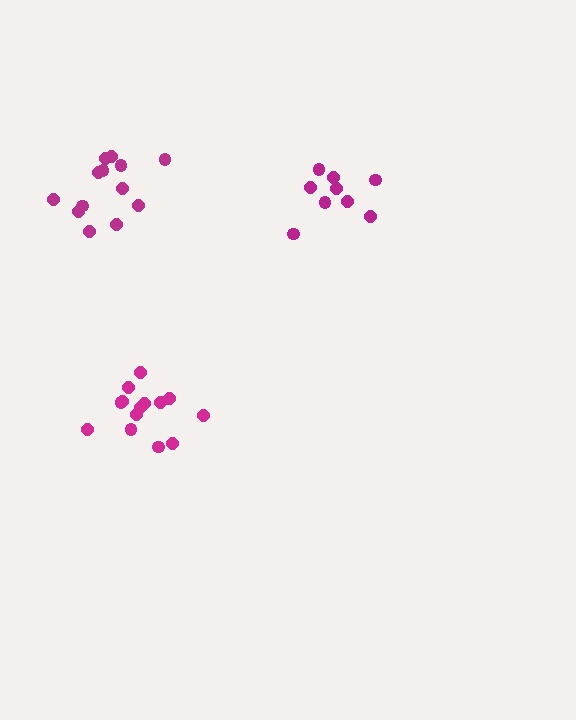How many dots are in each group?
Group 1: 14 dots, Group 2: 9 dots, Group 3: 13 dots (36 total).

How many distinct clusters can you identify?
There are 3 distinct clusters.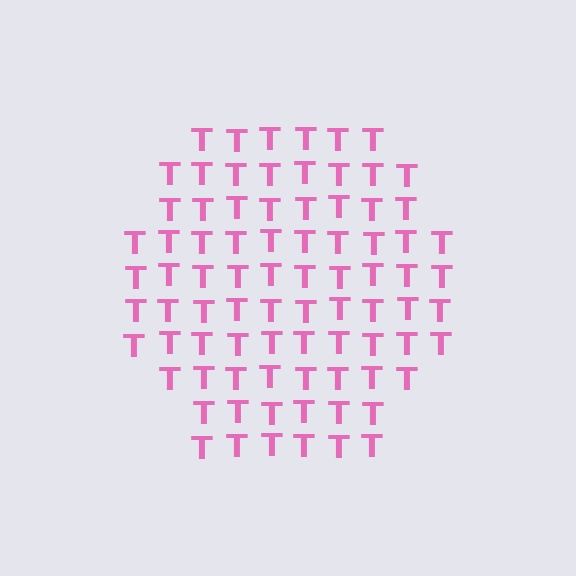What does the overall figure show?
The overall figure shows a hexagon.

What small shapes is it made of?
It is made of small letter T's.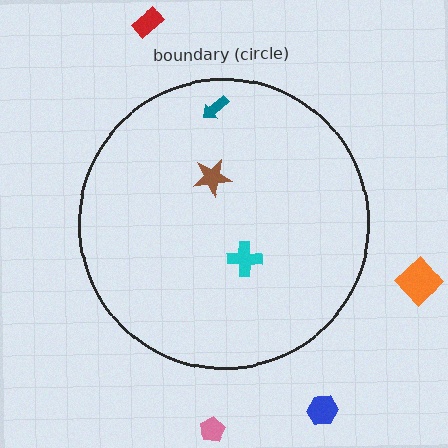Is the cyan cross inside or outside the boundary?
Inside.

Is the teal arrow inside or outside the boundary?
Inside.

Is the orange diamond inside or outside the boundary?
Outside.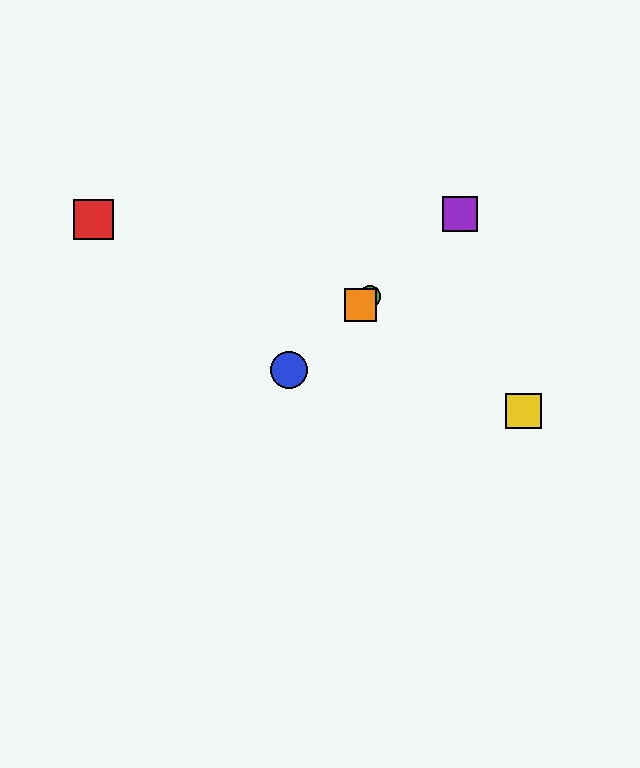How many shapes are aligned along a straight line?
4 shapes (the blue circle, the green circle, the purple square, the orange square) are aligned along a straight line.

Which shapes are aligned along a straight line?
The blue circle, the green circle, the purple square, the orange square are aligned along a straight line.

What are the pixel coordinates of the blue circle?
The blue circle is at (289, 370).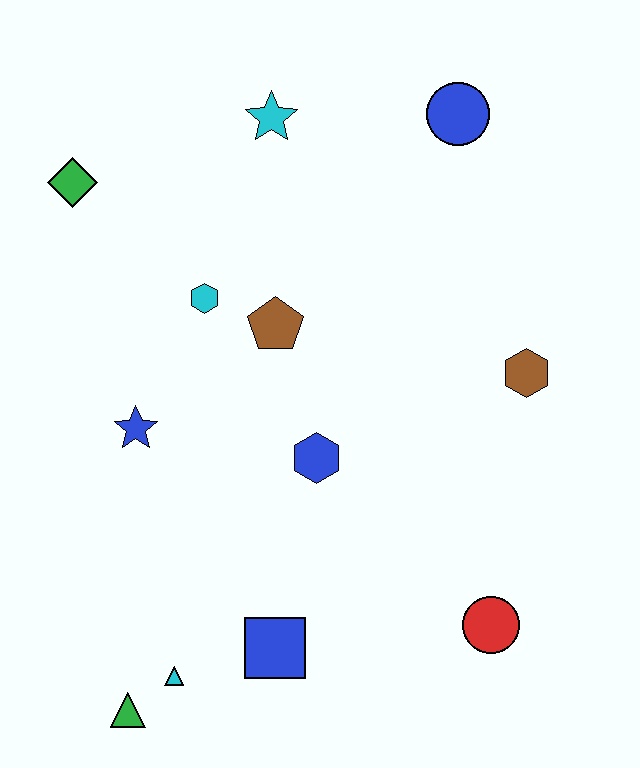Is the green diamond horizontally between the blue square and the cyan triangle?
No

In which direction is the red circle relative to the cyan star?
The red circle is below the cyan star.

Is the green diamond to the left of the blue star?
Yes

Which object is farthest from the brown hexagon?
The green triangle is farthest from the brown hexagon.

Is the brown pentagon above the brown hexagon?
Yes